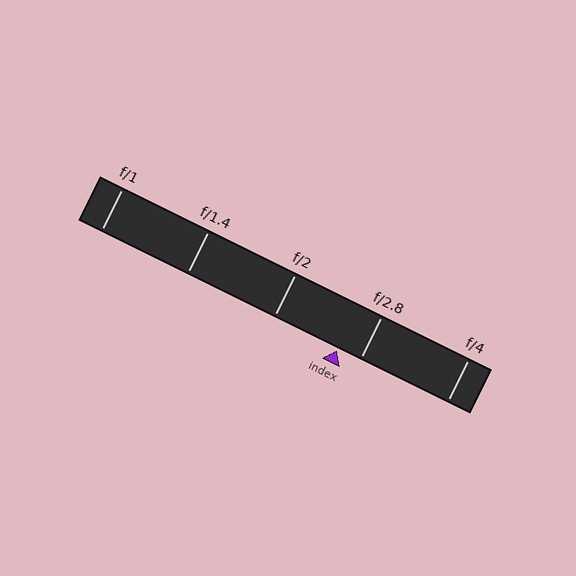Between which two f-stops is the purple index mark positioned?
The index mark is between f/2 and f/2.8.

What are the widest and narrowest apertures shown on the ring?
The widest aperture shown is f/1 and the narrowest is f/4.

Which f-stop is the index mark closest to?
The index mark is closest to f/2.8.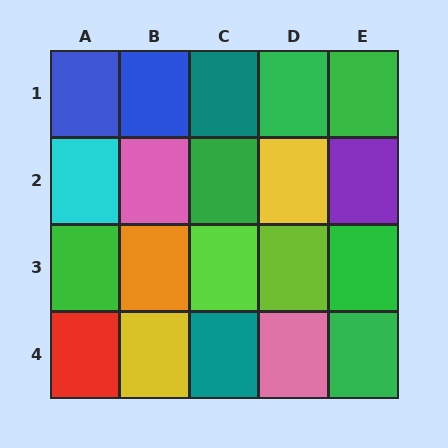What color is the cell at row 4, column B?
Yellow.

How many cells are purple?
1 cell is purple.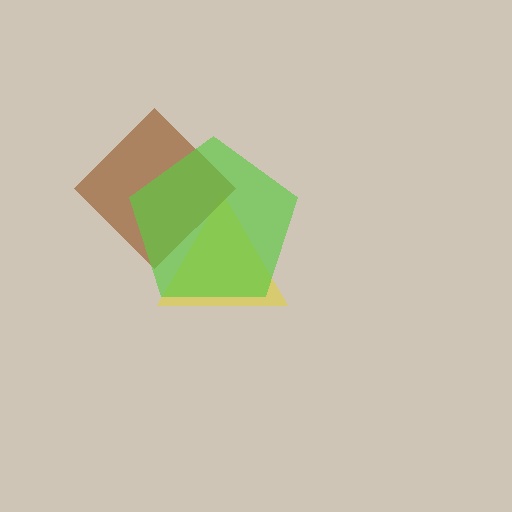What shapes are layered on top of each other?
The layered shapes are: a yellow triangle, a brown diamond, a lime pentagon.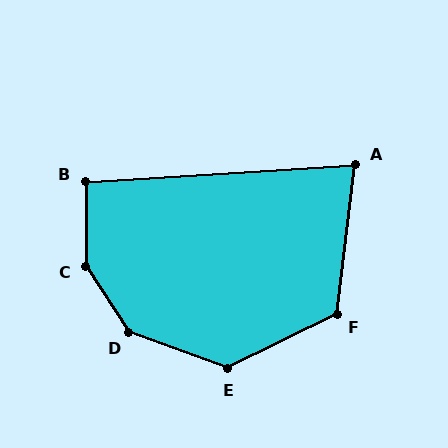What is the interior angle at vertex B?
Approximately 94 degrees (approximately right).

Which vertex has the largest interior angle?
C, at approximately 147 degrees.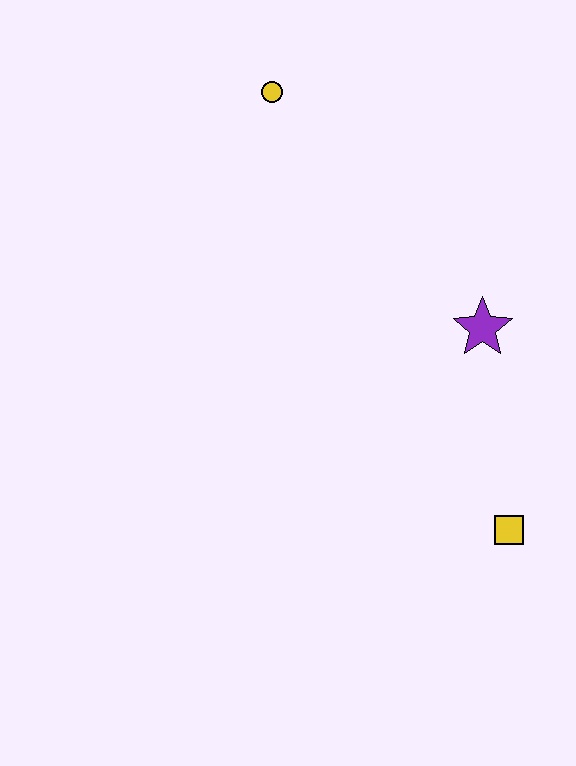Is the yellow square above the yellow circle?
No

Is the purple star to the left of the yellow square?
Yes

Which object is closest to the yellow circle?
The purple star is closest to the yellow circle.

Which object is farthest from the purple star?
The yellow circle is farthest from the purple star.